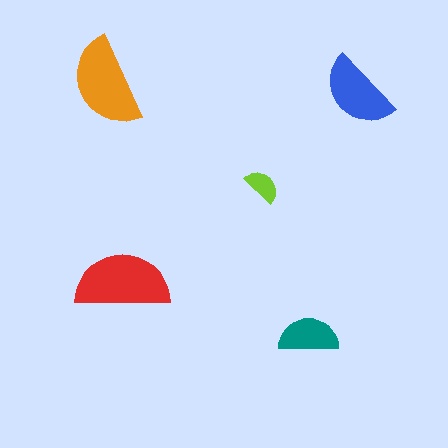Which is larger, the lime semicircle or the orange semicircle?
The orange one.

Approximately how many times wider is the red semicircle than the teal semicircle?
About 1.5 times wider.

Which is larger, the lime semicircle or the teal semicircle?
The teal one.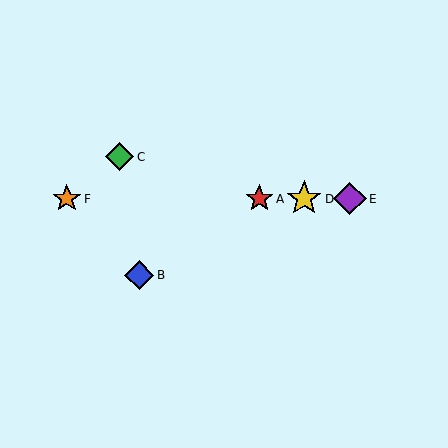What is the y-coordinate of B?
Object B is at y≈275.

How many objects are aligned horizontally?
4 objects (A, D, E, F) are aligned horizontally.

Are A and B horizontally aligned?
No, A is at y≈199 and B is at y≈275.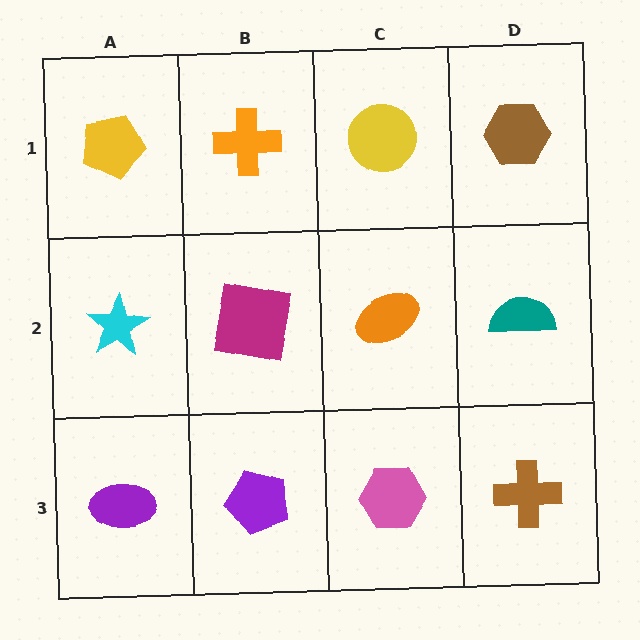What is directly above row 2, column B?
An orange cross.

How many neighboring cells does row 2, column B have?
4.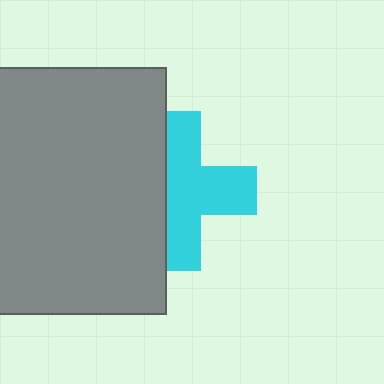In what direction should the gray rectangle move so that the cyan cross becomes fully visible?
The gray rectangle should move left. That is the shortest direction to clear the overlap and leave the cyan cross fully visible.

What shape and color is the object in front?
The object in front is a gray rectangle.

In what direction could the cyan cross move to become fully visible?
The cyan cross could move right. That would shift it out from behind the gray rectangle entirely.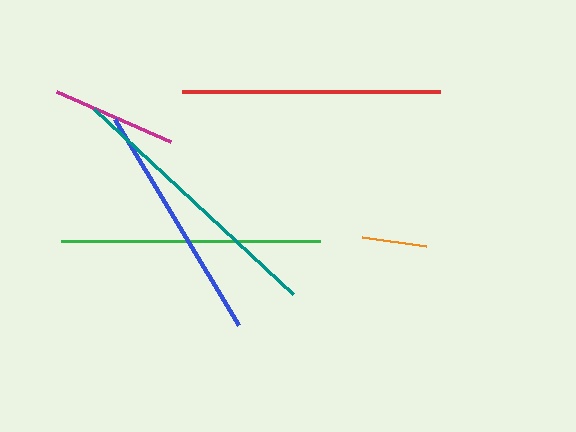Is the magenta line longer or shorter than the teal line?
The teal line is longer than the magenta line.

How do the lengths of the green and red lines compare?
The green and red lines are approximately the same length.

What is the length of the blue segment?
The blue segment is approximately 240 pixels long.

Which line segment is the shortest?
The orange line is the shortest at approximately 65 pixels.